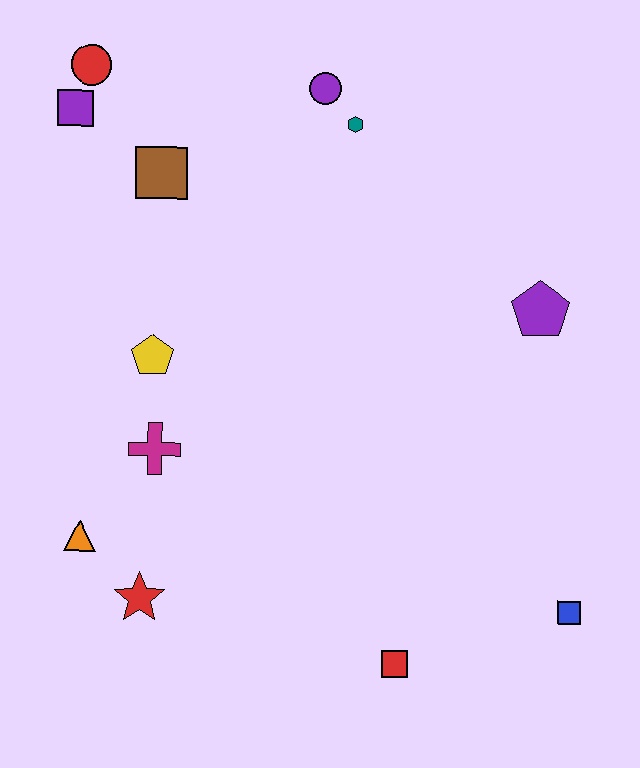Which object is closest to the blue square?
The red square is closest to the blue square.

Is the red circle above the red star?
Yes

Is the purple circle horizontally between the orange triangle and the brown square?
No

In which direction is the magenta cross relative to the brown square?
The magenta cross is below the brown square.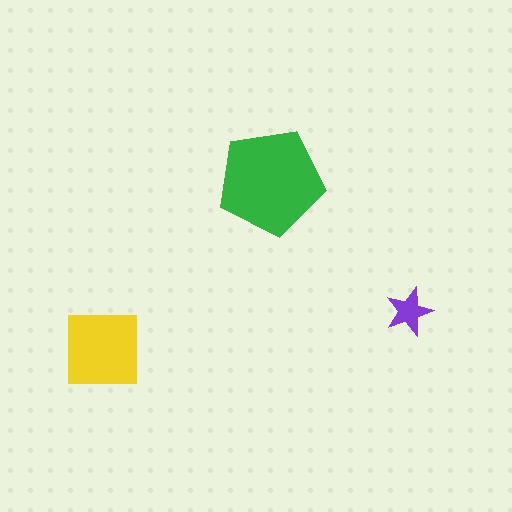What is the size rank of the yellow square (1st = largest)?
2nd.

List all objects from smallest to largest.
The purple star, the yellow square, the green pentagon.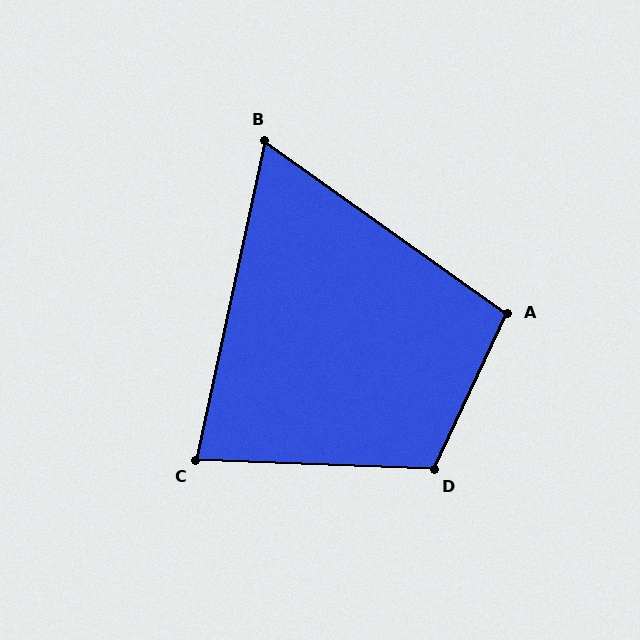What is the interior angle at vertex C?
Approximately 80 degrees (acute).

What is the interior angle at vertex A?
Approximately 100 degrees (obtuse).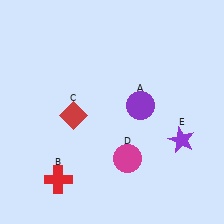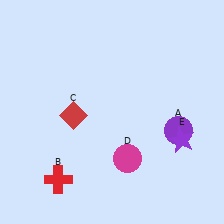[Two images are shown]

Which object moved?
The purple circle (A) moved right.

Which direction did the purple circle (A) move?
The purple circle (A) moved right.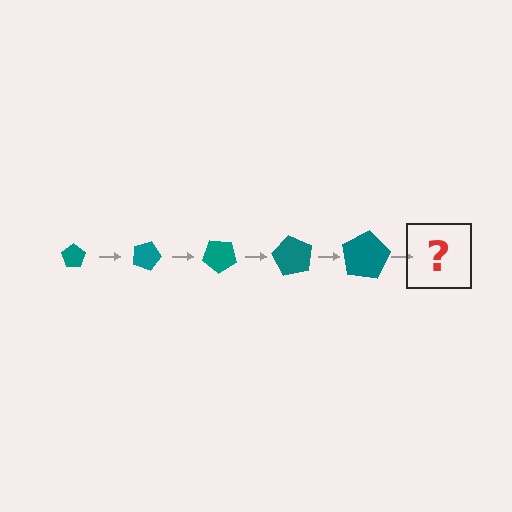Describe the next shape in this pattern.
It should be a pentagon, larger than the previous one and rotated 100 degrees from the start.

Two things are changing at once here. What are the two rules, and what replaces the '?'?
The two rules are that the pentagon grows larger each step and it rotates 20 degrees each step. The '?' should be a pentagon, larger than the previous one and rotated 100 degrees from the start.